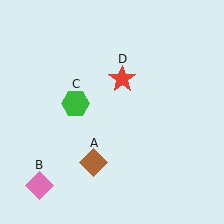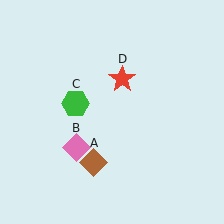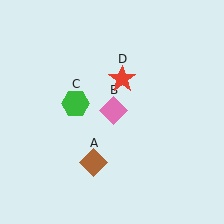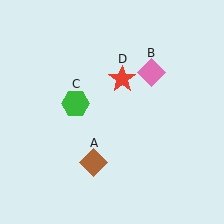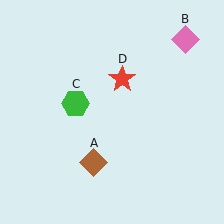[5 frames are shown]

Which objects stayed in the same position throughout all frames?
Brown diamond (object A) and green hexagon (object C) and red star (object D) remained stationary.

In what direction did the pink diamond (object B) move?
The pink diamond (object B) moved up and to the right.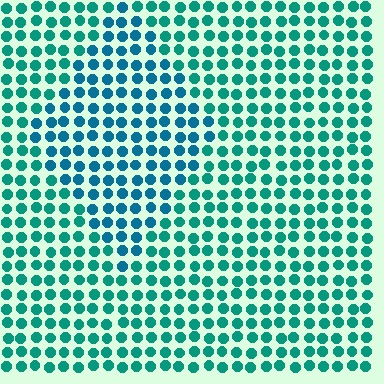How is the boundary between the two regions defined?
The boundary is defined purely by a slight shift in hue (about 27 degrees). Spacing, size, and orientation are identical on both sides.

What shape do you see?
I see a diamond.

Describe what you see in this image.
The image is filled with small teal elements in a uniform arrangement. A diamond-shaped region is visible where the elements are tinted to a slightly different hue, forming a subtle color boundary.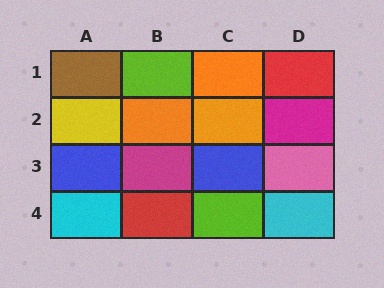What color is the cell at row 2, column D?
Magenta.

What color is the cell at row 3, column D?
Pink.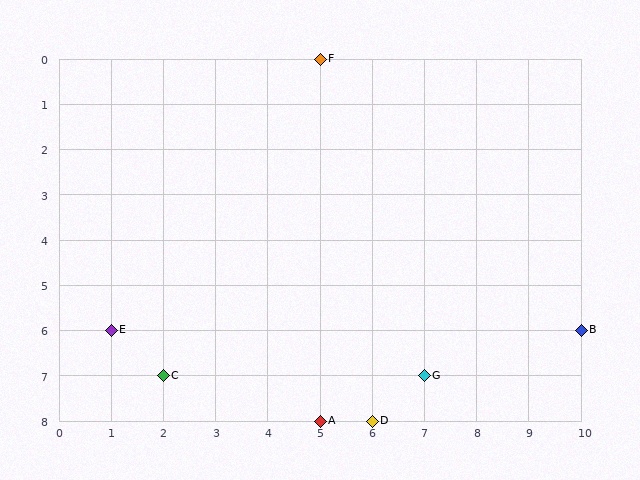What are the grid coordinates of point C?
Point C is at grid coordinates (2, 7).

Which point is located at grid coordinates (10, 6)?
Point B is at (10, 6).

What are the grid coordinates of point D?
Point D is at grid coordinates (6, 8).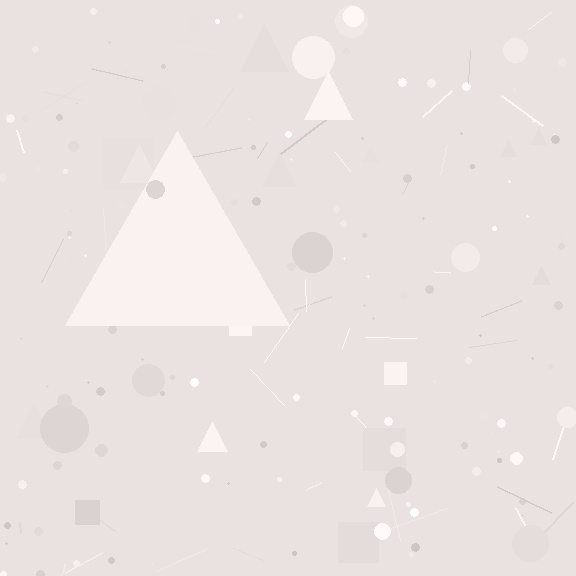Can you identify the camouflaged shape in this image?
The camouflaged shape is a triangle.